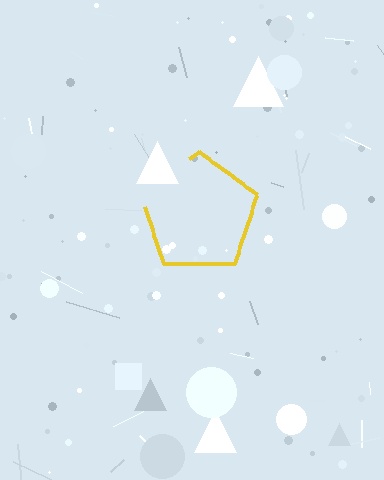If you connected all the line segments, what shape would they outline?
They would outline a pentagon.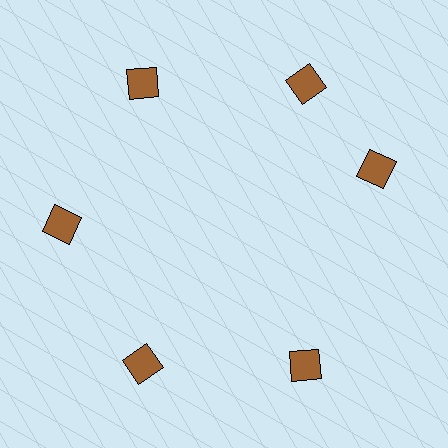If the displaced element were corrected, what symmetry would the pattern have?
It would have 6-fold rotational symmetry — the pattern would map onto itself every 60 degrees.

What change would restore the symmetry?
The symmetry would be restored by rotating it back into even spacing with its neighbors so that all 6 squares sit at equal angles and equal distance from the center.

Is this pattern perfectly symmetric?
No. The 6 brown squares are arranged in a ring, but one element near the 3 o'clock position is rotated out of alignment along the ring, breaking the 6-fold rotational symmetry.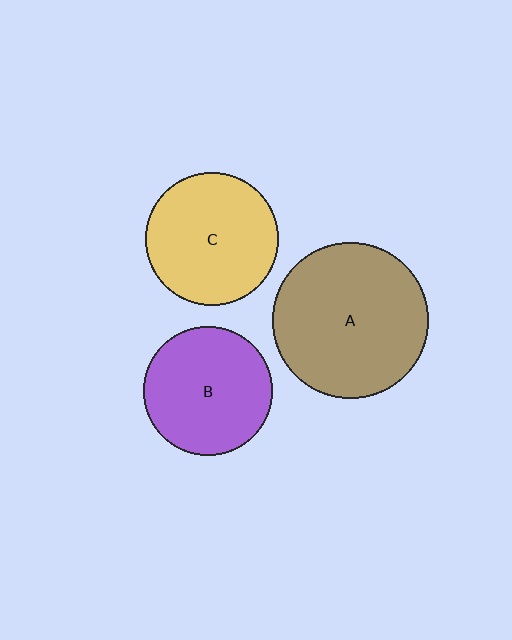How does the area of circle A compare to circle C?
Approximately 1.4 times.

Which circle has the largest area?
Circle A (brown).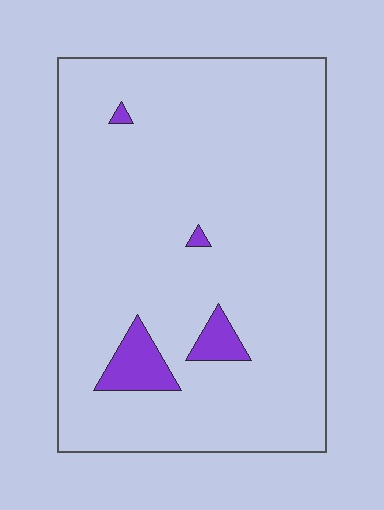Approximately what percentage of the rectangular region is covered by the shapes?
Approximately 5%.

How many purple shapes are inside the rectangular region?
4.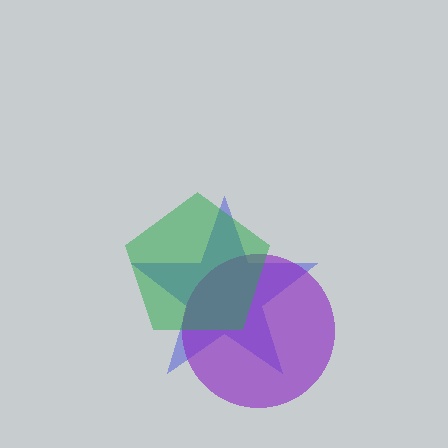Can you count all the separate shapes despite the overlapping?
Yes, there are 3 separate shapes.